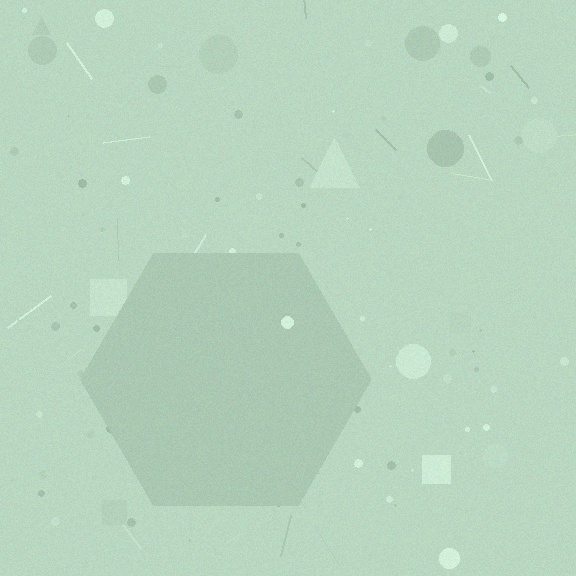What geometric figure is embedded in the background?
A hexagon is embedded in the background.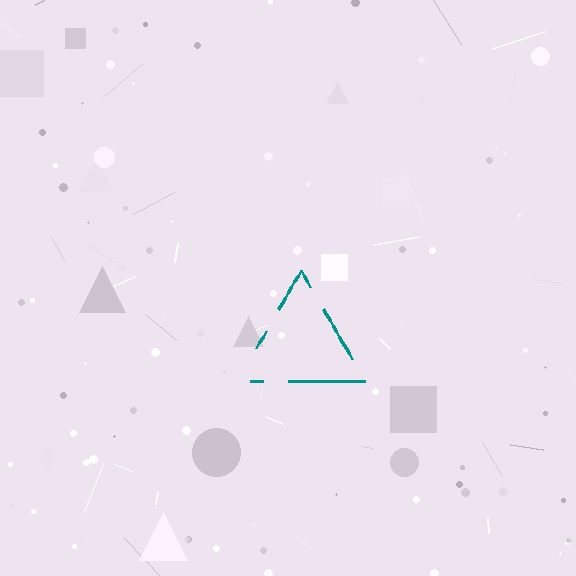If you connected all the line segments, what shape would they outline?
They would outline a triangle.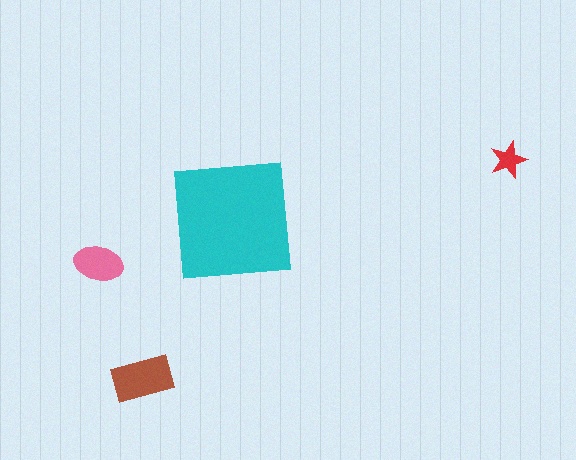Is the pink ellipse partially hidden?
No, the pink ellipse is fully visible.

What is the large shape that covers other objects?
A cyan square.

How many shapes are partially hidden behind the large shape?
0 shapes are partially hidden.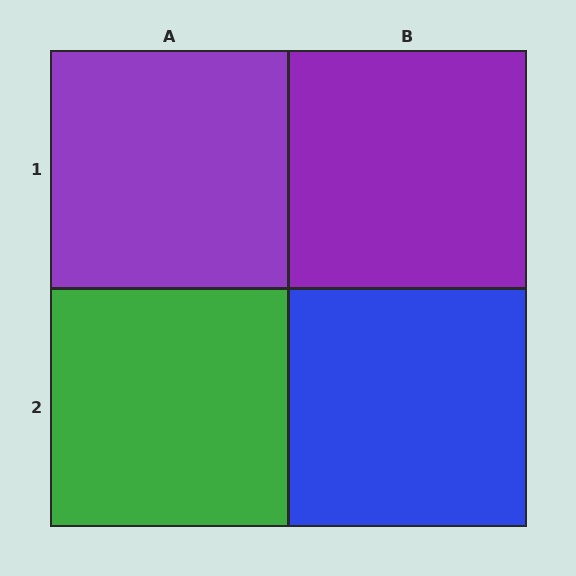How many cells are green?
1 cell is green.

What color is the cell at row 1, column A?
Purple.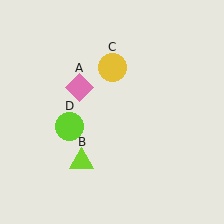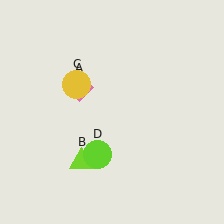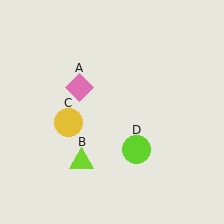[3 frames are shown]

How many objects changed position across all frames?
2 objects changed position: yellow circle (object C), lime circle (object D).